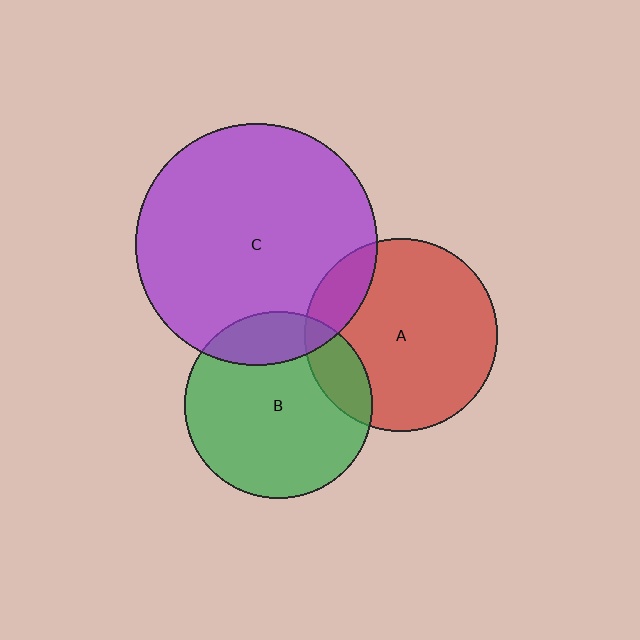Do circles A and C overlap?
Yes.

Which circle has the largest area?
Circle C (purple).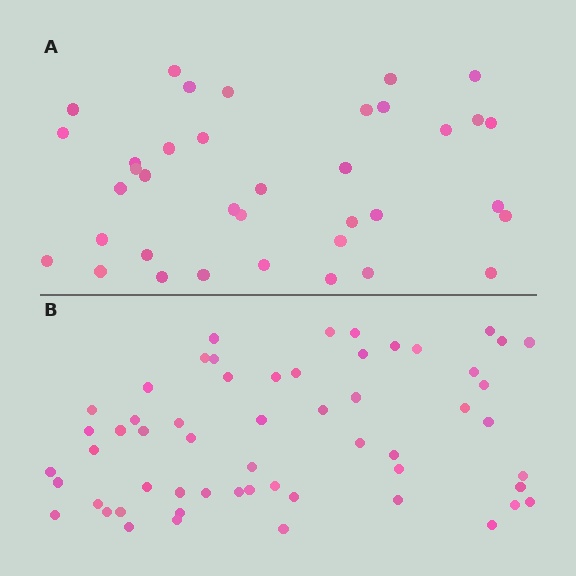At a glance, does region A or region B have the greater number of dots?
Region B (the bottom region) has more dots.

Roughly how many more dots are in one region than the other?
Region B has approximately 20 more dots than region A.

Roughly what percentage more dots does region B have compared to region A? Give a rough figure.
About 55% more.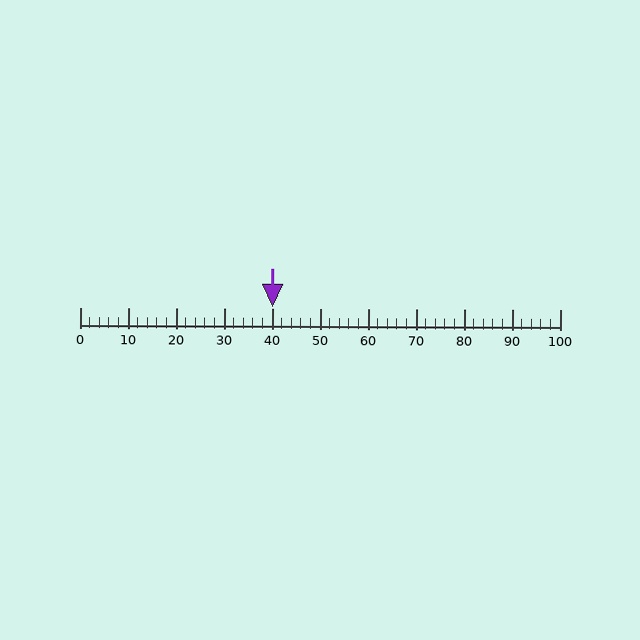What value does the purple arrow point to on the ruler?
The purple arrow points to approximately 40.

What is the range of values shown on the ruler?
The ruler shows values from 0 to 100.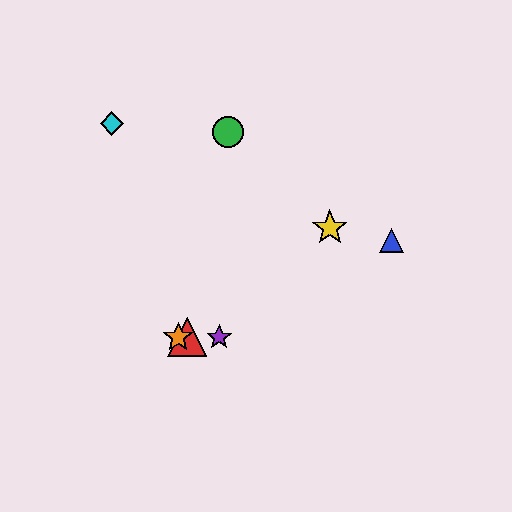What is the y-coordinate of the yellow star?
The yellow star is at y≈228.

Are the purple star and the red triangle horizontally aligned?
Yes, both are at y≈337.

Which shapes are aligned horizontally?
The red triangle, the purple star, the orange star are aligned horizontally.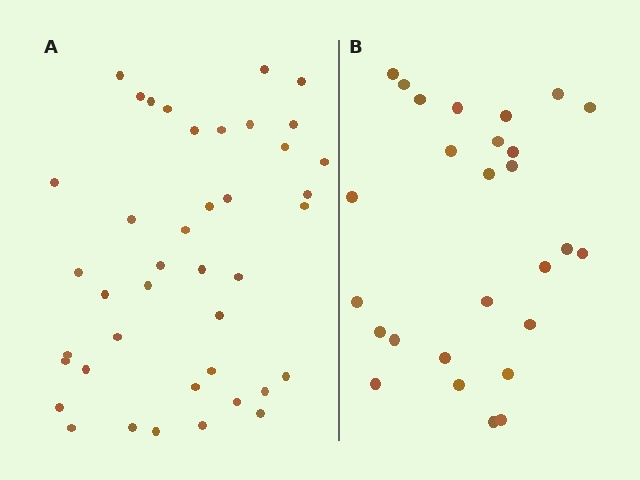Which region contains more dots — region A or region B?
Region A (the left region) has more dots.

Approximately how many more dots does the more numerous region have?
Region A has approximately 15 more dots than region B.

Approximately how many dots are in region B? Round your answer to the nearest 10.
About 30 dots. (The exact count is 27, which rounds to 30.)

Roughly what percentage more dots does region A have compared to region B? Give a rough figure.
About 50% more.